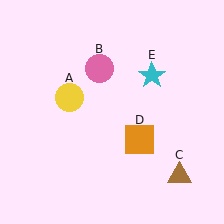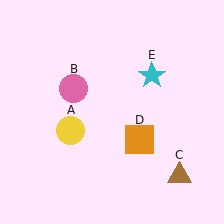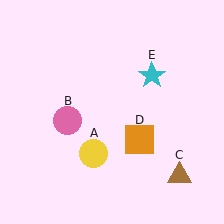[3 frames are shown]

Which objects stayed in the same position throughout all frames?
Brown triangle (object C) and orange square (object D) and cyan star (object E) remained stationary.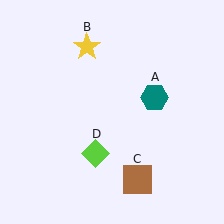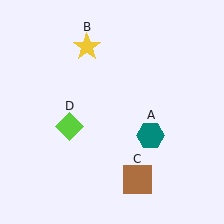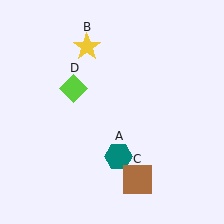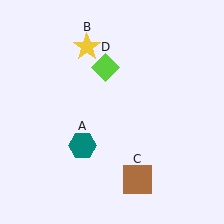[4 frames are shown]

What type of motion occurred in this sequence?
The teal hexagon (object A), lime diamond (object D) rotated clockwise around the center of the scene.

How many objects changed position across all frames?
2 objects changed position: teal hexagon (object A), lime diamond (object D).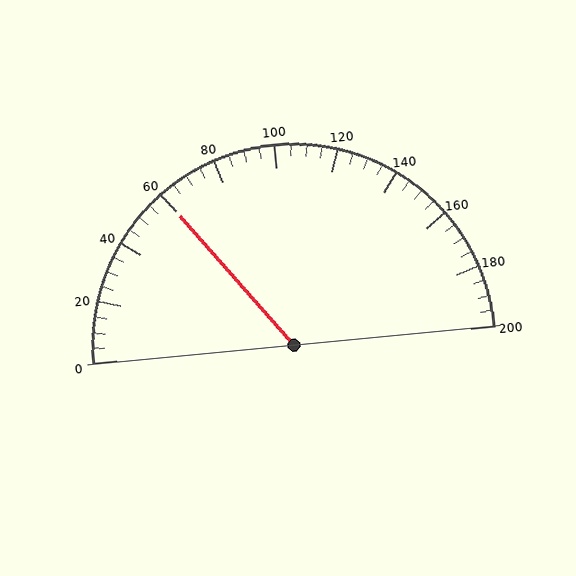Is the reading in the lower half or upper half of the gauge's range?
The reading is in the lower half of the range (0 to 200).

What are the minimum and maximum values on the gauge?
The gauge ranges from 0 to 200.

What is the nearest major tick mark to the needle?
The nearest major tick mark is 60.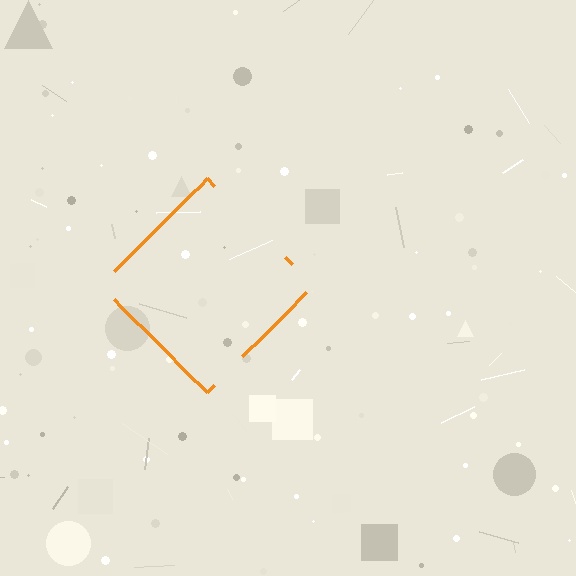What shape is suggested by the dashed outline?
The dashed outline suggests a diamond.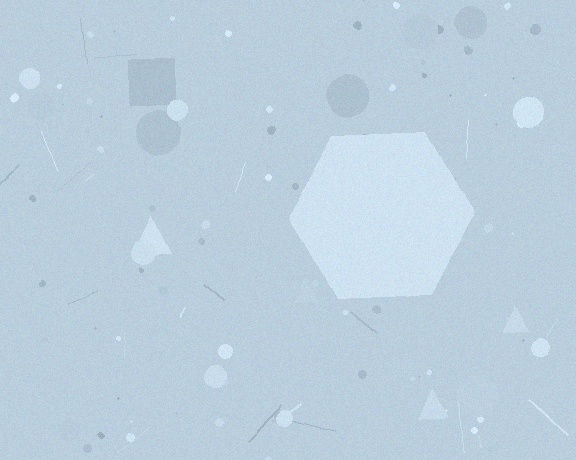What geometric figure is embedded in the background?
A hexagon is embedded in the background.